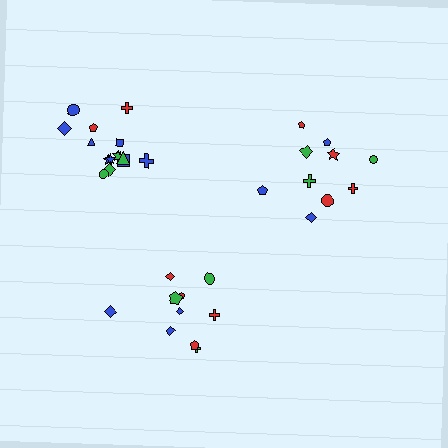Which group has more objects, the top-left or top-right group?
The top-left group.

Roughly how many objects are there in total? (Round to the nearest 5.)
Roughly 35 objects in total.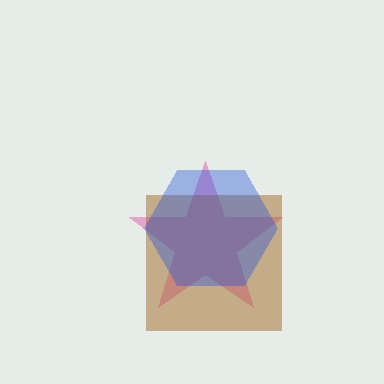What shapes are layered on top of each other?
The layered shapes are: a pink star, a brown square, a blue hexagon.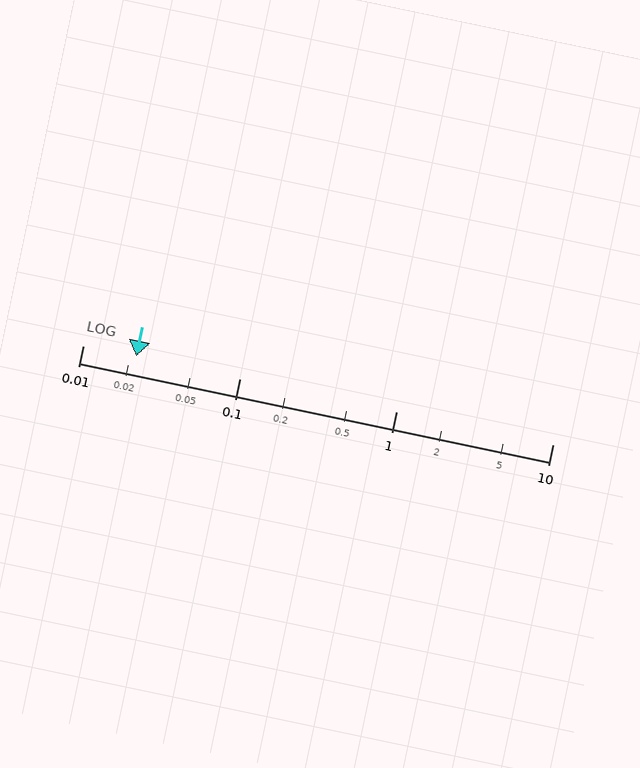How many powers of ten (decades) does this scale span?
The scale spans 3 decades, from 0.01 to 10.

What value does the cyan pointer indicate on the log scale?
The pointer indicates approximately 0.022.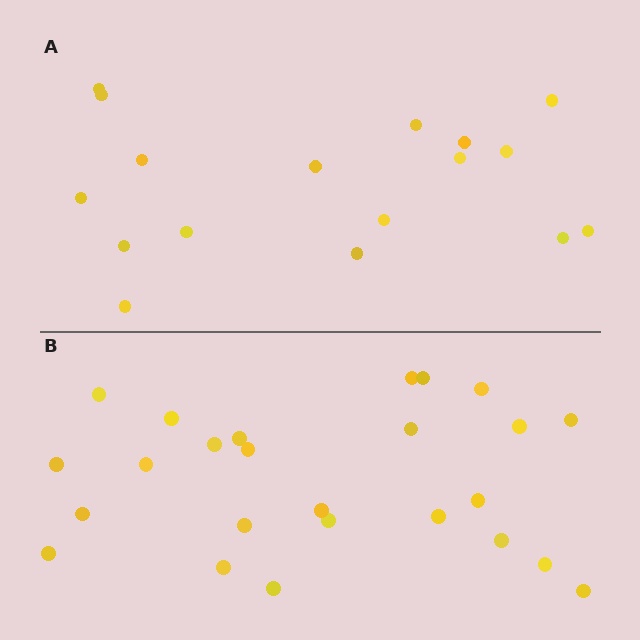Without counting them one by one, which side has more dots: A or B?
Region B (the bottom region) has more dots.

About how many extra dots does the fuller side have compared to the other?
Region B has roughly 8 or so more dots than region A.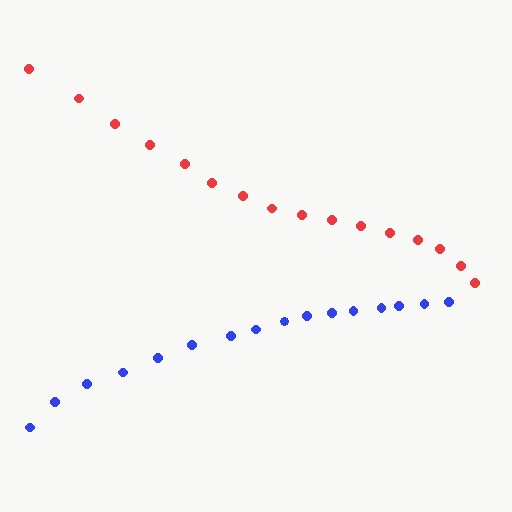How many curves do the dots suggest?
There are 2 distinct paths.